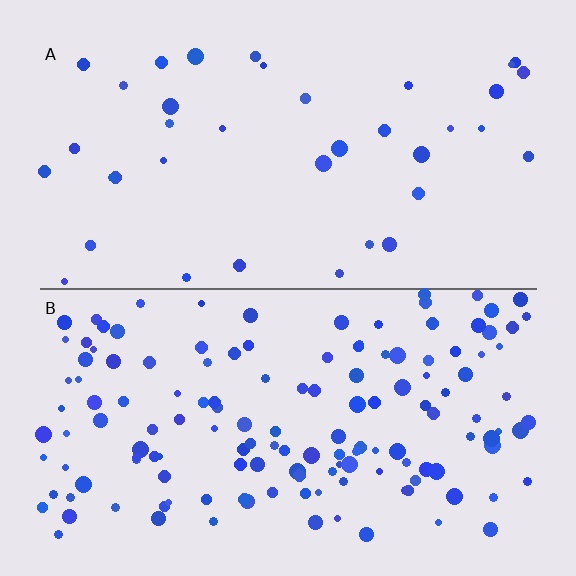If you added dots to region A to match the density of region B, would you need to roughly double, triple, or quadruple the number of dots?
Approximately quadruple.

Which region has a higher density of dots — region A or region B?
B (the bottom).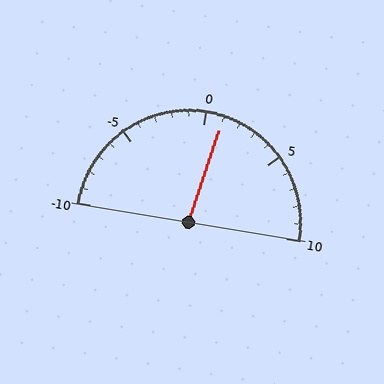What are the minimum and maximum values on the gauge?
The gauge ranges from -10 to 10.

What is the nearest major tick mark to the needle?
The nearest major tick mark is 0.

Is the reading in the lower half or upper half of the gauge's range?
The reading is in the upper half of the range (-10 to 10).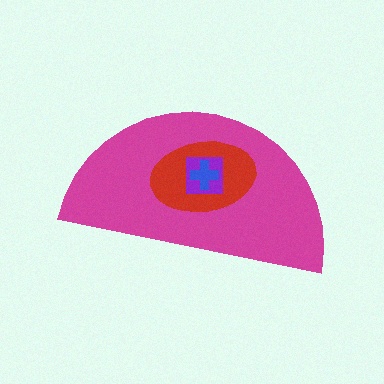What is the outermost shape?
The magenta semicircle.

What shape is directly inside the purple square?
The blue cross.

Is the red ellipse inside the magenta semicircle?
Yes.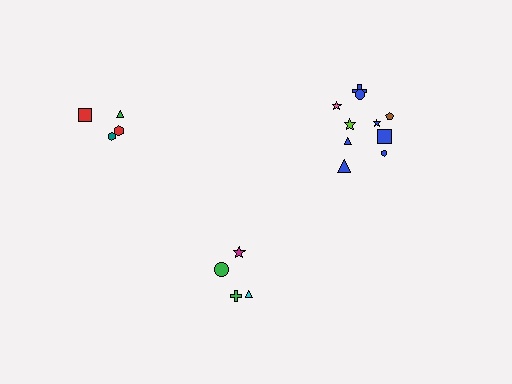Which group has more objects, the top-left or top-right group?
The top-right group.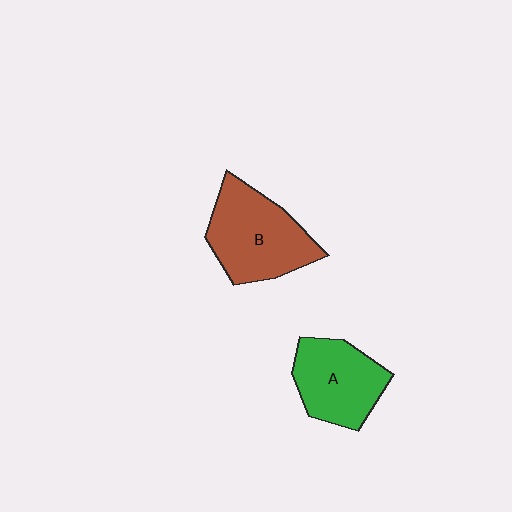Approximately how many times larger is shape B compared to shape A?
Approximately 1.2 times.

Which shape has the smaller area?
Shape A (green).